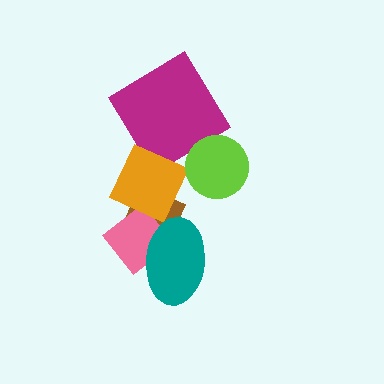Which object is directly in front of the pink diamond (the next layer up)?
The orange diamond is directly in front of the pink diamond.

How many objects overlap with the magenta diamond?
1 object overlaps with the magenta diamond.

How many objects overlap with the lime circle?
0 objects overlap with the lime circle.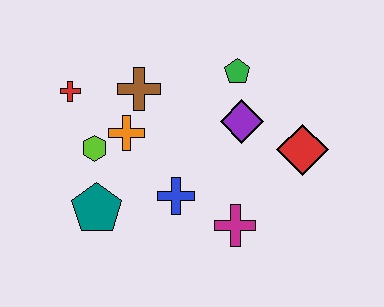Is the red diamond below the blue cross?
No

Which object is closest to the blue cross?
The magenta cross is closest to the blue cross.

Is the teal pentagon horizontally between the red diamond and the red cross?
Yes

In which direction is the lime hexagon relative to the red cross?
The lime hexagon is below the red cross.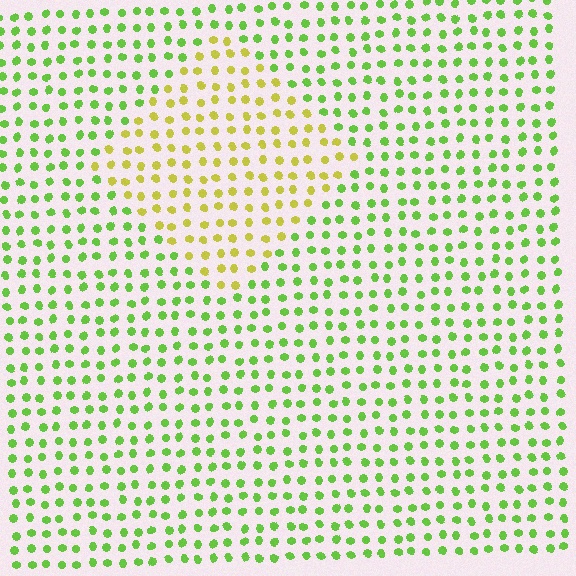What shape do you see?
I see a diamond.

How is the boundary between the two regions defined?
The boundary is defined purely by a slight shift in hue (about 42 degrees). Spacing, size, and orientation are identical on both sides.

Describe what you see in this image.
The image is filled with small lime elements in a uniform arrangement. A diamond-shaped region is visible where the elements are tinted to a slightly different hue, forming a subtle color boundary.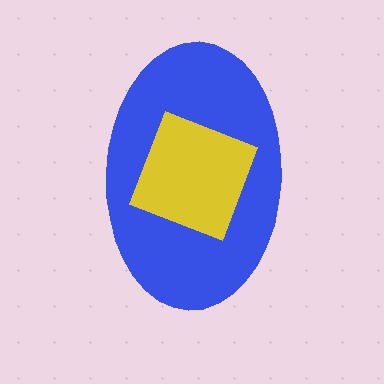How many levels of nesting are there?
2.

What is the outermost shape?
The blue ellipse.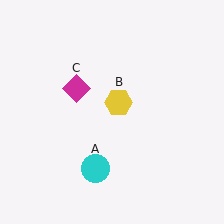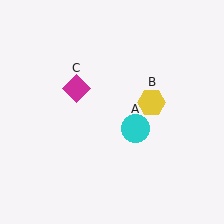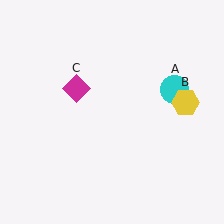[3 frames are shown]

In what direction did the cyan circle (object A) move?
The cyan circle (object A) moved up and to the right.